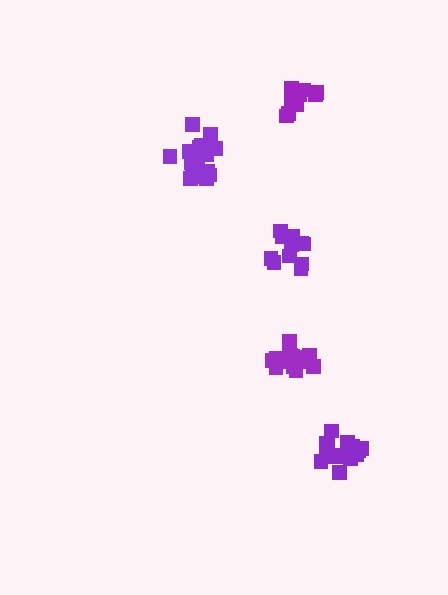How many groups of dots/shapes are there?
There are 5 groups.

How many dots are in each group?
Group 1: 11 dots, Group 2: 15 dots, Group 3: 15 dots, Group 4: 17 dots, Group 5: 11 dots (69 total).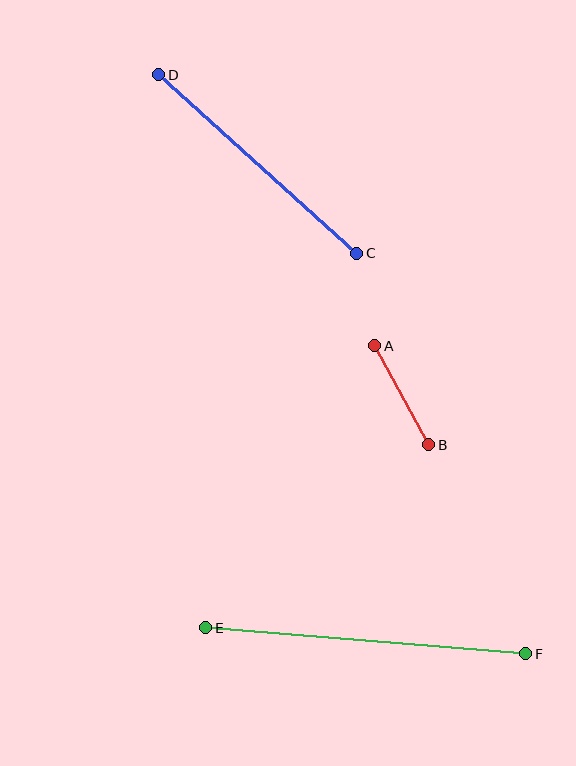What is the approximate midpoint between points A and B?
The midpoint is at approximately (402, 395) pixels.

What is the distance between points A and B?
The distance is approximately 113 pixels.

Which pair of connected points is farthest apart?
Points E and F are farthest apart.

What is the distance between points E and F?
The distance is approximately 321 pixels.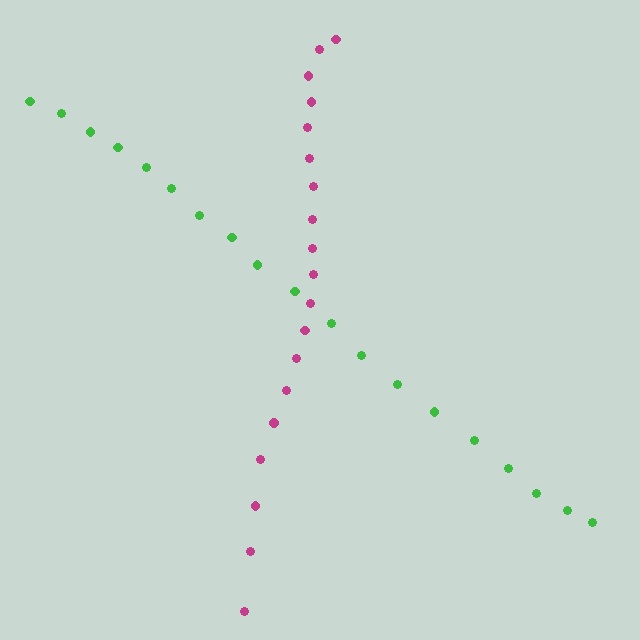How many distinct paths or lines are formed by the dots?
There are 2 distinct paths.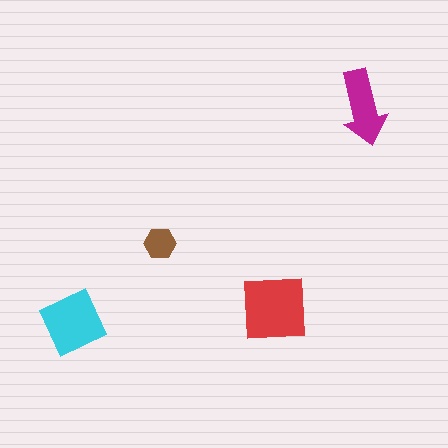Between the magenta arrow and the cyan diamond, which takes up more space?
The cyan diamond.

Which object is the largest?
The red square.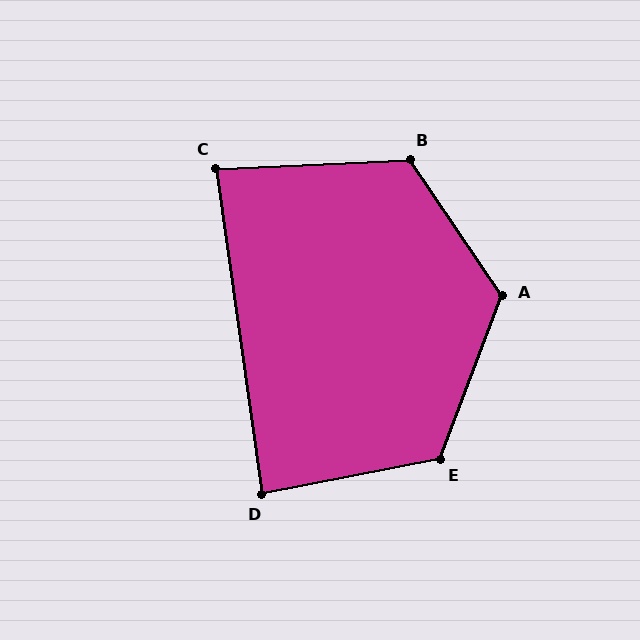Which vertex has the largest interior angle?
A, at approximately 125 degrees.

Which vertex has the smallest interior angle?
C, at approximately 85 degrees.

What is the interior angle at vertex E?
Approximately 122 degrees (obtuse).